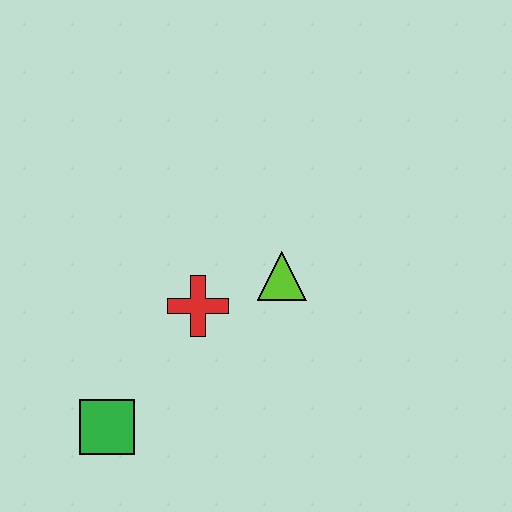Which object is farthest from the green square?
The lime triangle is farthest from the green square.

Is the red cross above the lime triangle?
No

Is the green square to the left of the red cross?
Yes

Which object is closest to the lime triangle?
The red cross is closest to the lime triangle.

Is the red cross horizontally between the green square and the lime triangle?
Yes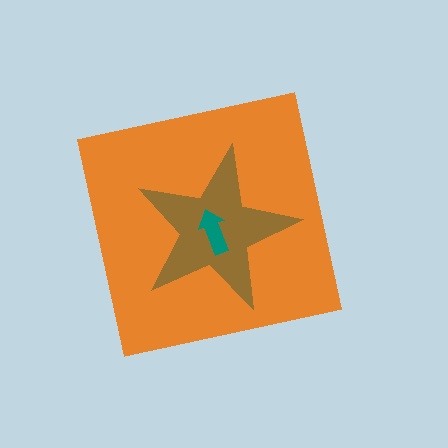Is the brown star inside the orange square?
Yes.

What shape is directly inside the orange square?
The brown star.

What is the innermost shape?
The teal arrow.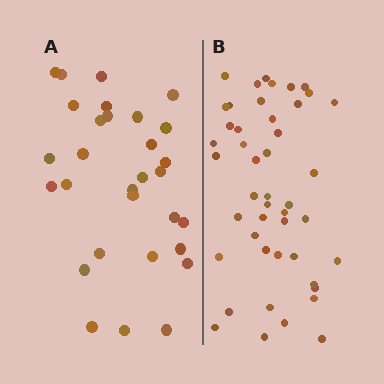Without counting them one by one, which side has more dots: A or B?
Region B (the right region) has more dots.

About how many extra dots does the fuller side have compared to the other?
Region B has approximately 15 more dots than region A.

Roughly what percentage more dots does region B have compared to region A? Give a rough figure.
About 55% more.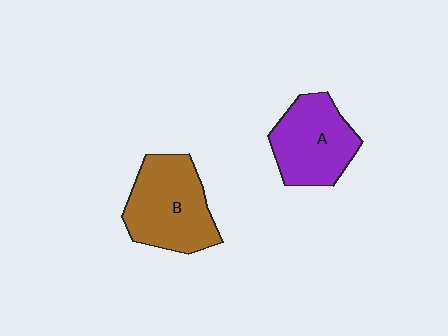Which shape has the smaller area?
Shape A (purple).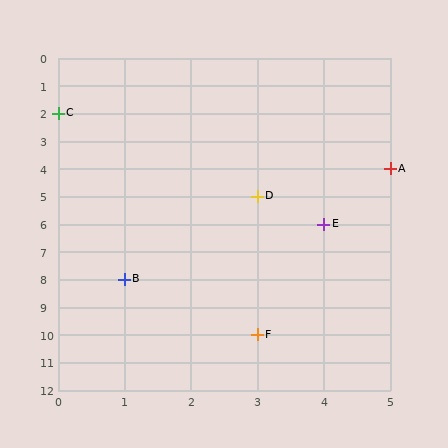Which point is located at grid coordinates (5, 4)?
Point A is at (5, 4).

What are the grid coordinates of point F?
Point F is at grid coordinates (3, 10).